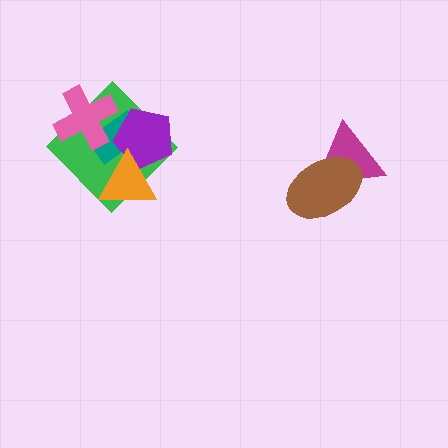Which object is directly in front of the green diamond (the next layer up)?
The teal rectangle is directly in front of the green diamond.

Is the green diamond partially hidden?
Yes, it is partially covered by another shape.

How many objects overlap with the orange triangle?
3 objects overlap with the orange triangle.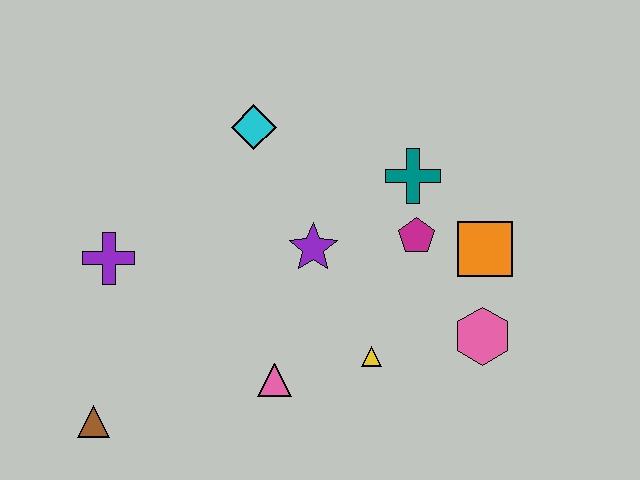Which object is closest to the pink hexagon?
The orange square is closest to the pink hexagon.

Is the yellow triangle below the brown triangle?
No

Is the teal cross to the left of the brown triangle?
No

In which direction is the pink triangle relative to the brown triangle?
The pink triangle is to the right of the brown triangle.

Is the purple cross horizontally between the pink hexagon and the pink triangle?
No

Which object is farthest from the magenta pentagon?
The brown triangle is farthest from the magenta pentagon.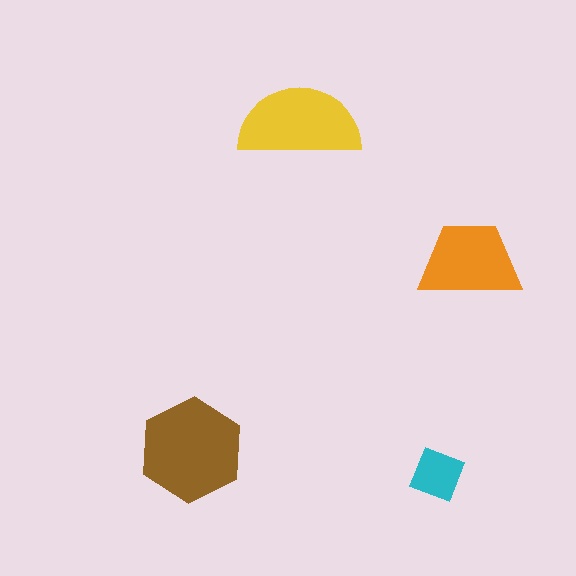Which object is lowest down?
The cyan square is bottommost.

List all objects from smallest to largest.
The cyan square, the orange trapezoid, the yellow semicircle, the brown hexagon.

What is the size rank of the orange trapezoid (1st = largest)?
3rd.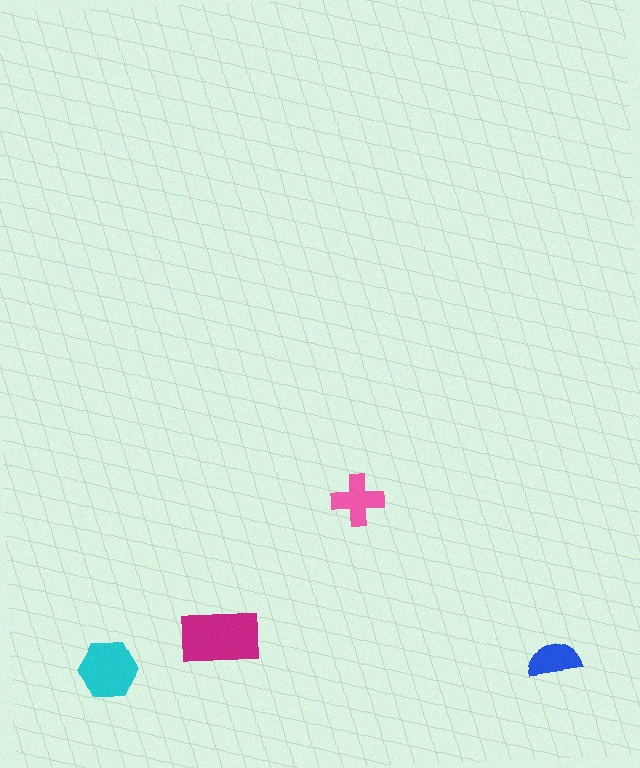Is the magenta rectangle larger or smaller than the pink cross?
Larger.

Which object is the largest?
The magenta rectangle.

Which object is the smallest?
The blue semicircle.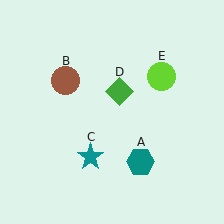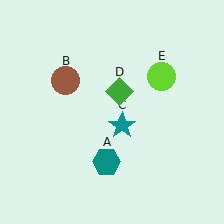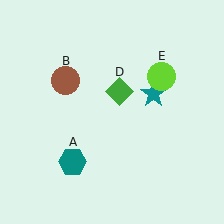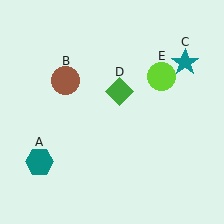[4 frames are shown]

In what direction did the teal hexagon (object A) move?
The teal hexagon (object A) moved left.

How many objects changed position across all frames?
2 objects changed position: teal hexagon (object A), teal star (object C).